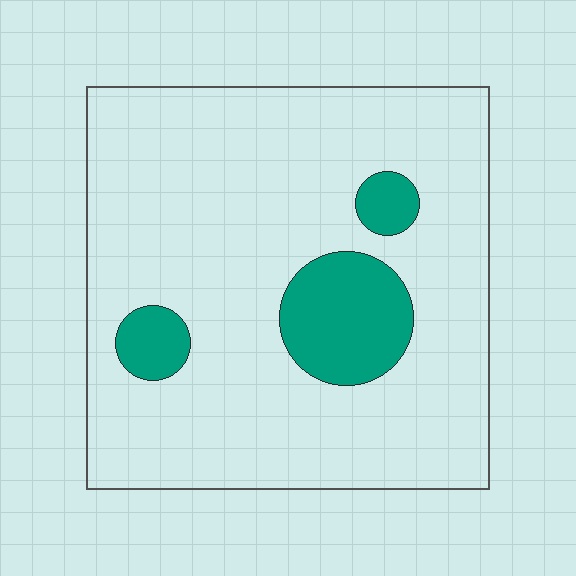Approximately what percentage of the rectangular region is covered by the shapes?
Approximately 15%.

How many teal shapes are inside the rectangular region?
3.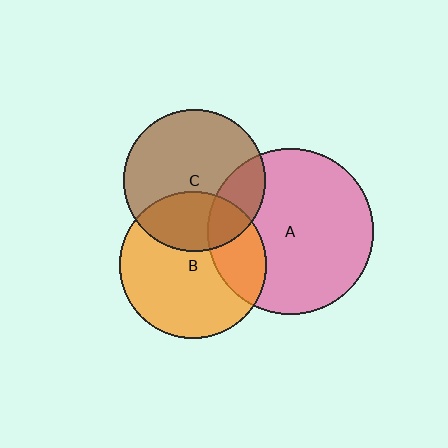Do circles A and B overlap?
Yes.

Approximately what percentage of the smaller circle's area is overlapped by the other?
Approximately 25%.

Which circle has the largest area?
Circle A (pink).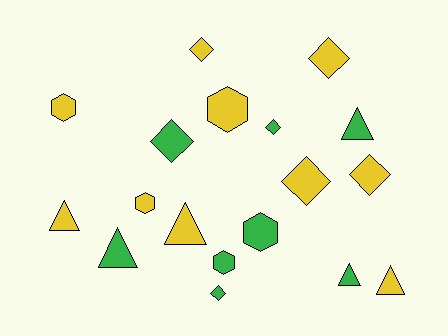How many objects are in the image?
There are 18 objects.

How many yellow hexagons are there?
There are 3 yellow hexagons.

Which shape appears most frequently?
Diamond, with 7 objects.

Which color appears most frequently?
Yellow, with 10 objects.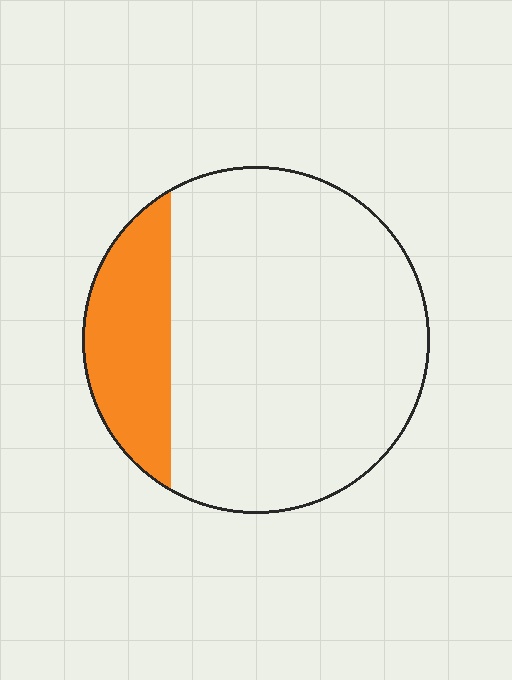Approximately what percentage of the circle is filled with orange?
Approximately 20%.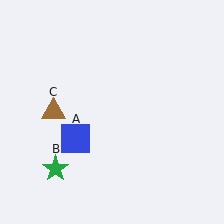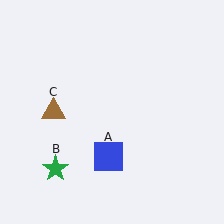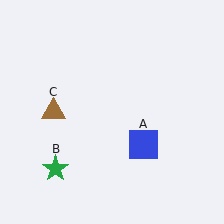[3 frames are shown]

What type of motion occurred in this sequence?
The blue square (object A) rotated counterclockwise around the center of the scene.